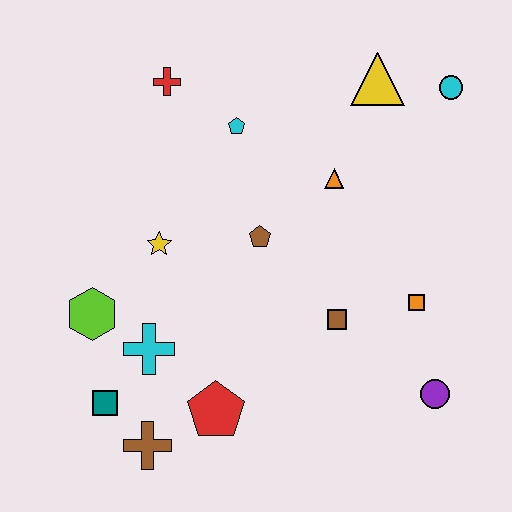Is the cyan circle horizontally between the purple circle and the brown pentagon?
No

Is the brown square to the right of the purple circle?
No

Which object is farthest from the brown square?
The red cross is farthest from the brown square.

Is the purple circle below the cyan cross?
Yes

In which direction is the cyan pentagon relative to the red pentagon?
The cyan pentagon is above the red pentagon.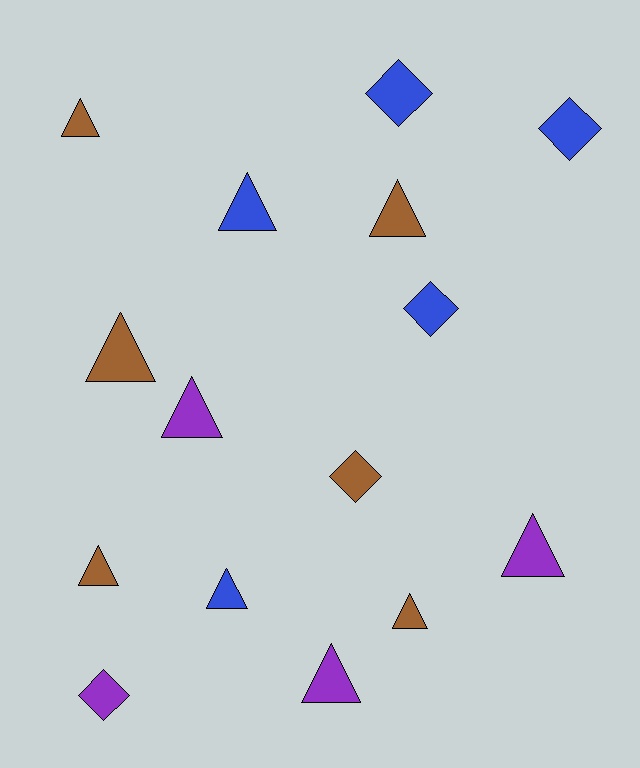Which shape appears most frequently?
Triangle, with 10 objects.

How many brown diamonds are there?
There is 1 brown diamond.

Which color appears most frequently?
Brown, with 6 objects.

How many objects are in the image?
There are 15 objects.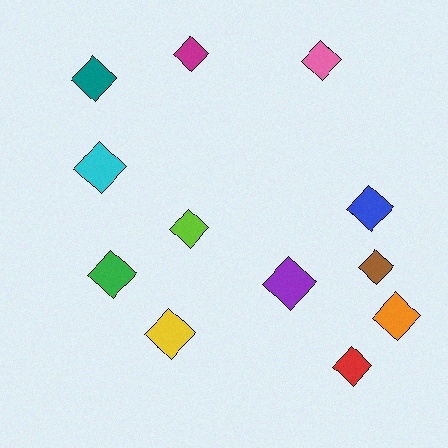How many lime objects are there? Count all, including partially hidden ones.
There is 1 lime object.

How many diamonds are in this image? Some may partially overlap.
There are 12 diamonds.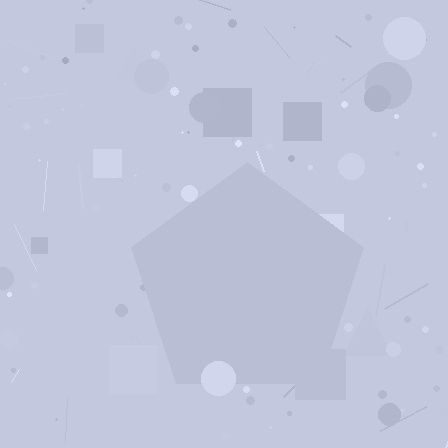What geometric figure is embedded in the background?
A pentagon is embedded in the background.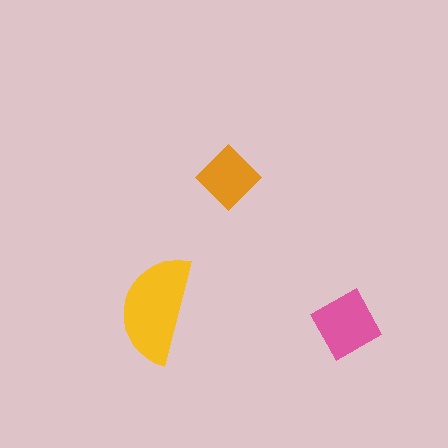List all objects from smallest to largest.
The orange diamond, the pink square, the yellow semicircle.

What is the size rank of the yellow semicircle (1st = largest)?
1st.